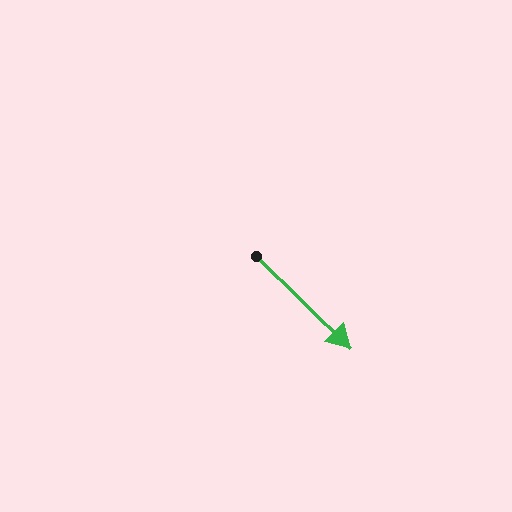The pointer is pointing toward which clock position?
Roughly 4 o'clock.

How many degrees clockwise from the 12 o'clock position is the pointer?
Approximately 134 degrees.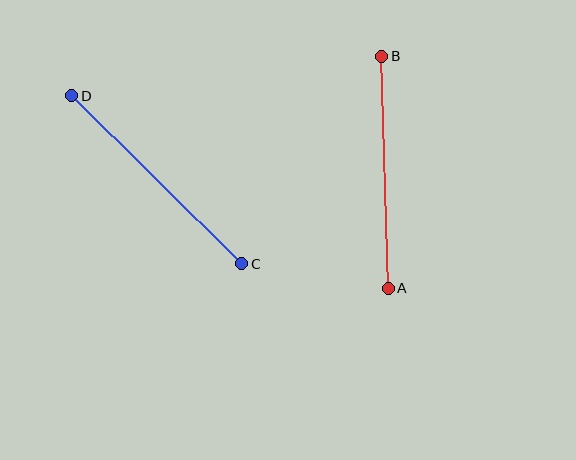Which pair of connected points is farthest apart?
Points C and D are farthest apart.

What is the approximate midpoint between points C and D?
The midpoint is at approximately (157, 180) pixels.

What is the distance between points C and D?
The distance is approximately 239 pixels.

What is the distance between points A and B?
The distance is approximately 232 pixels.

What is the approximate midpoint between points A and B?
The midpoint is at approximately (385, 172) pixels.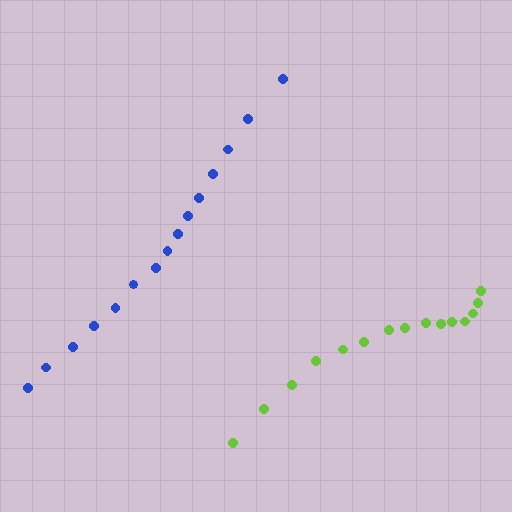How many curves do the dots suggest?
There are 2 distinct paths.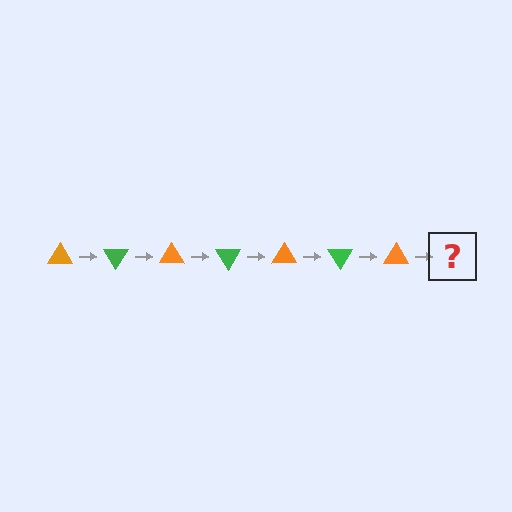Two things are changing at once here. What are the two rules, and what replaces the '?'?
The two rules are that it rotates 60 degrees each step and the color cycles through orange and green. The '?' should be a green triangle, rotated 420 degrees from the start.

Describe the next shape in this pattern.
It should be a green triangle, rotated 420 degrees from the start.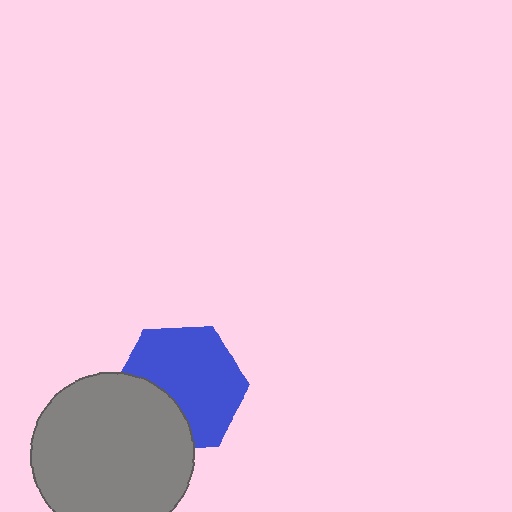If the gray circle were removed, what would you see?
You would see the complete blue hexagon.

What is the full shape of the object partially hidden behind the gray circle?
The partially hidden object is a blue hexagon.